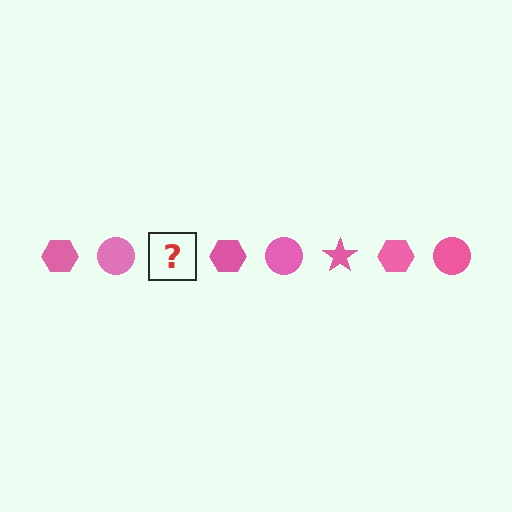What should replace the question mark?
The question mark should be replaced with a pink star.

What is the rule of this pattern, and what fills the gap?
The rule is that the pattern cycles through hexagon, circle, star shapes in pink. The gap should be filled with a pink star.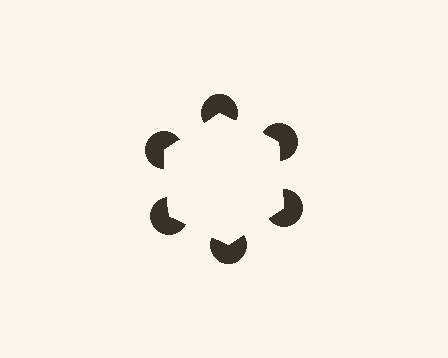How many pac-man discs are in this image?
There are 6 — one at each vertex of the illusory hexagon.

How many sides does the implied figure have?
6 sides.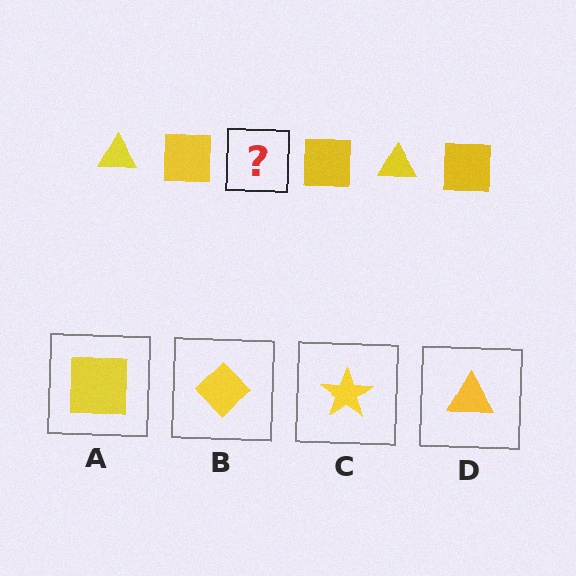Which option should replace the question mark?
Option D.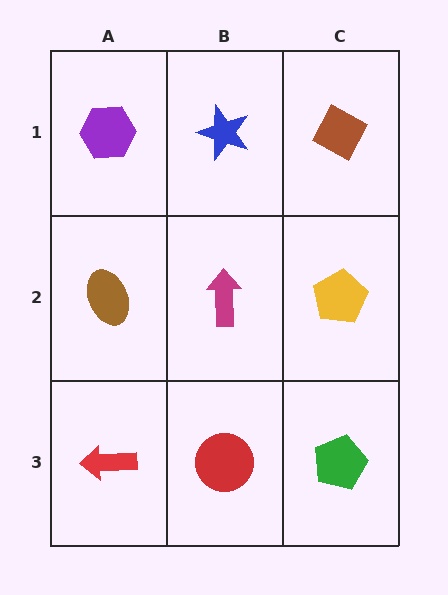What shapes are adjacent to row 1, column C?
A yellow pentagon (row 2, column C), a blue star (row 1, column B).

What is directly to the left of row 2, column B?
A brown ellipse.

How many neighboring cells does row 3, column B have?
3.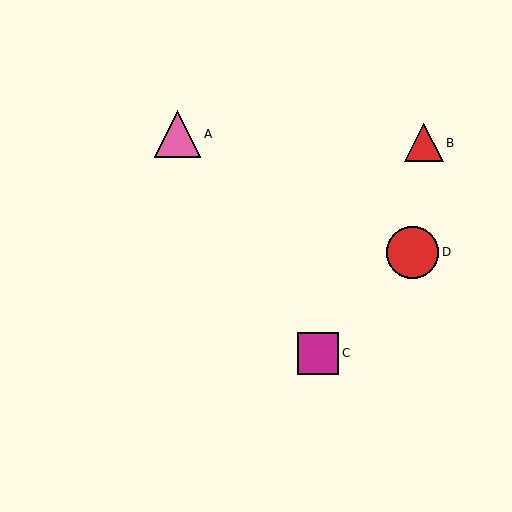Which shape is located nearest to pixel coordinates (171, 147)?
The pink triangle (labeled A) at (177, 134) is nearest to that location.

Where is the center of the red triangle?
The center of the red triangle is at (424, 143).